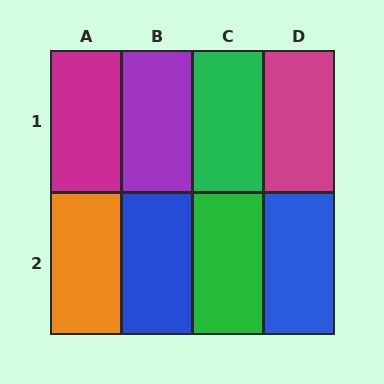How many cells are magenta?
2 cells are magenta.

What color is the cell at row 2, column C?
Green.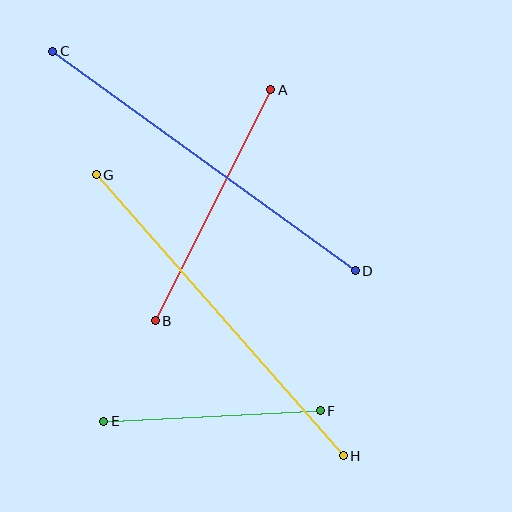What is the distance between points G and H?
The distance is approximately 374 pixels.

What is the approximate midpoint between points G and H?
The midpoint is at approximately (220, 315) pixels.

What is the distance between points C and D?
The distance is approximately 374 pixels.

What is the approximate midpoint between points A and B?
The midpoint is at approximately (213, 205) pixels.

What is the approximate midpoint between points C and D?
The midpoint is at approximately (204, 161) pixels.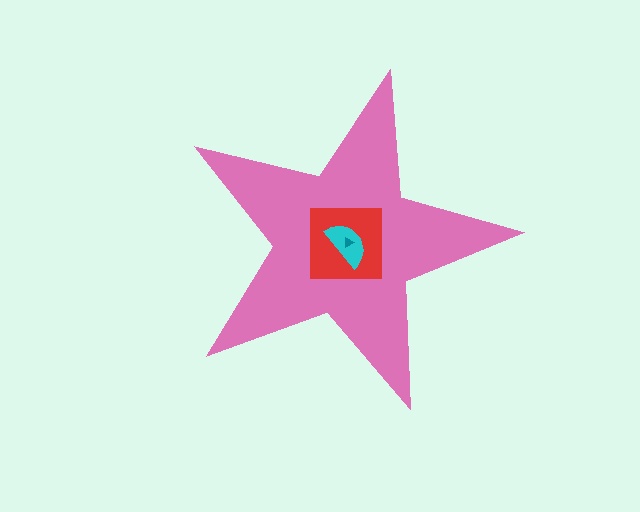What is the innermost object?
The teal triangle.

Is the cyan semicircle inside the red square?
Yes.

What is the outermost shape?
The pink star.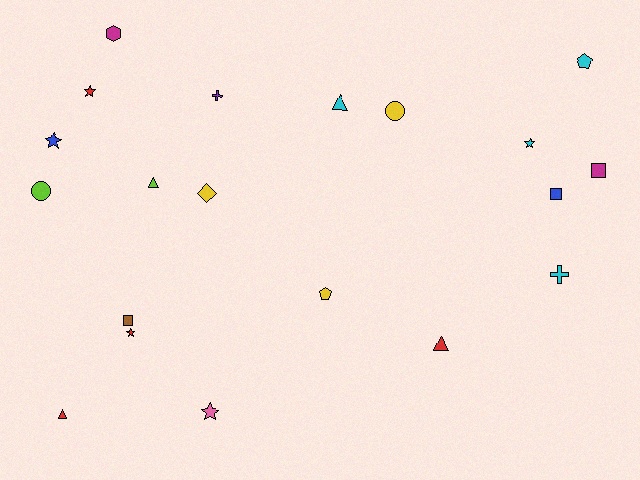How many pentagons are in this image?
There are 2 pentagons.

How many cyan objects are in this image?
There are 4 cyan objects.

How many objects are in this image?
There are 20 objects.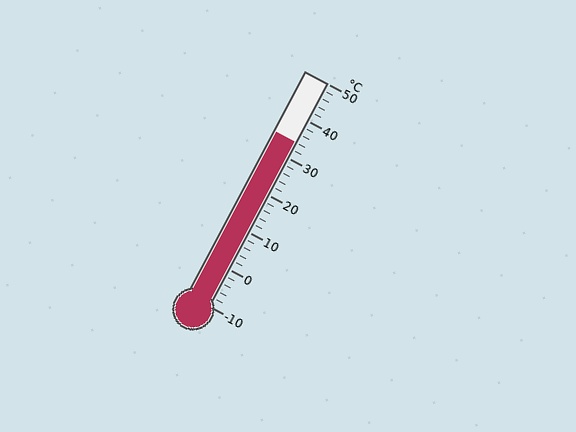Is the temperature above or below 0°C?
The temperature is above 0°C.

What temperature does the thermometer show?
The thermometer shows approximately 34°C.